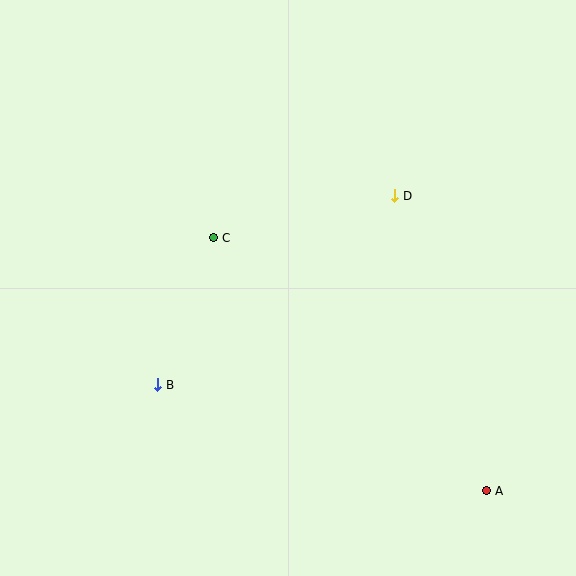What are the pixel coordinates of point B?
Point B is at (158, 385).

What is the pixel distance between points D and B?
The distance between D and B is 303 pixels.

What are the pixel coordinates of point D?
Point D is at (395, 196).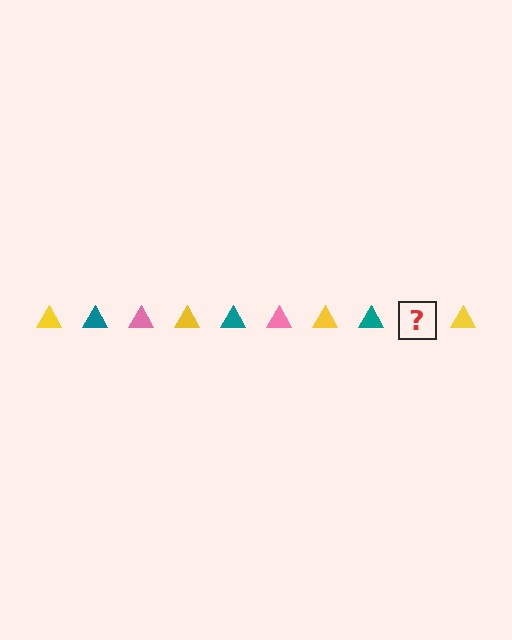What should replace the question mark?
The question mark should be replaced with a pink triangle.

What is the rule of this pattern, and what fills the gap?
The rule is that the pattern cycles through yellow, teal, pink triangles. The gap should be filled with a pink triangle.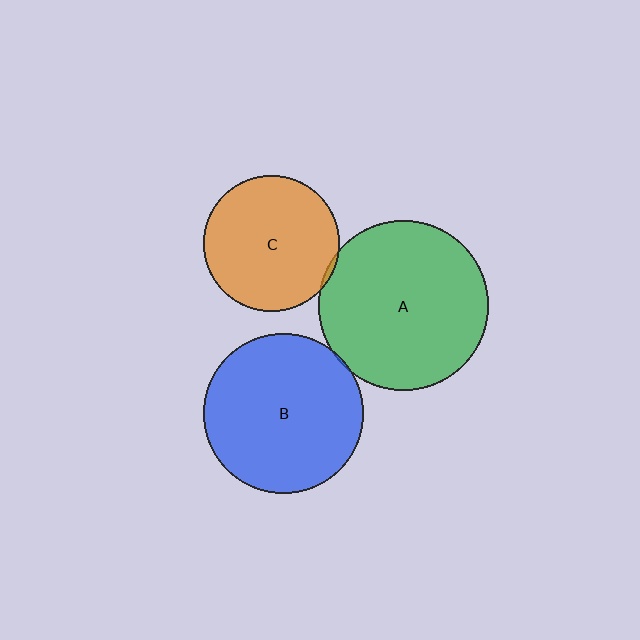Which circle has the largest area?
Circle A (green).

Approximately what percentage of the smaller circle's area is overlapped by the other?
Approximately 5%.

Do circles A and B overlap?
Yes.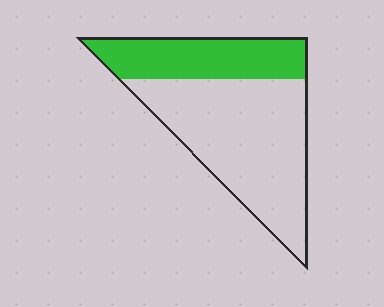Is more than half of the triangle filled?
No.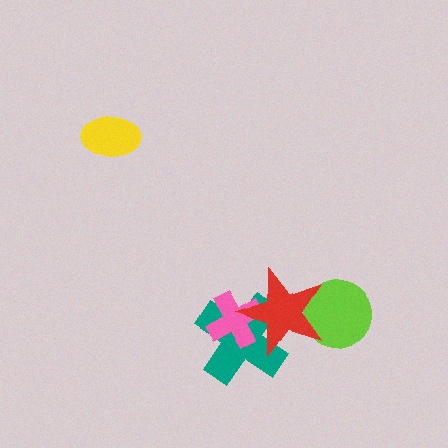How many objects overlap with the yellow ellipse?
0 objects overlap with the yellow ellipse.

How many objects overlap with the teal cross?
2 objects overlap with the teal cross.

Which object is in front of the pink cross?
The red star is in front of the pink cross.